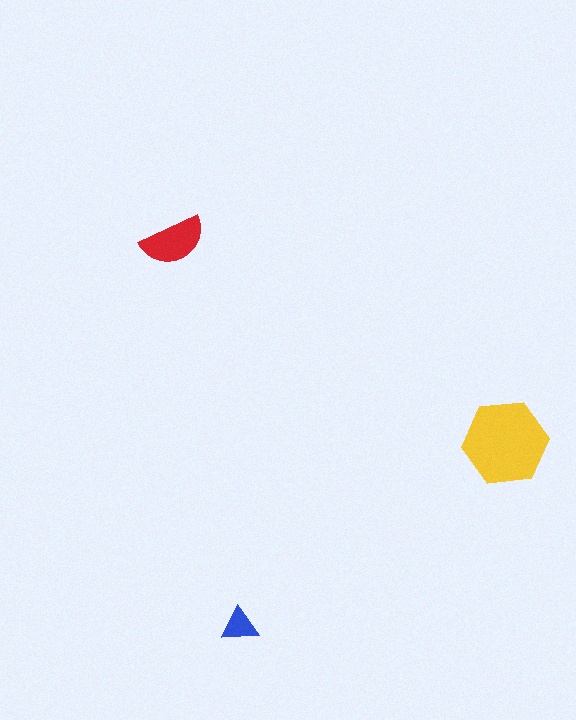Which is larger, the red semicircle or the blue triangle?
The red semicircle.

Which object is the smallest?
The blue triangle.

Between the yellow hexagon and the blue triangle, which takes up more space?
The yellow hexagon.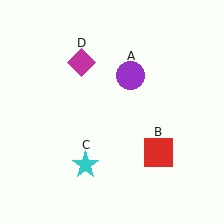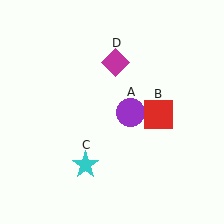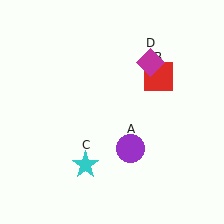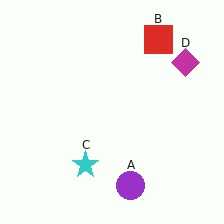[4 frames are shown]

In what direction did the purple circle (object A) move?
The purple circle (object A) moved down.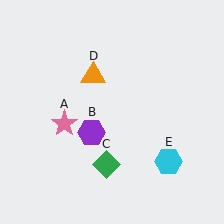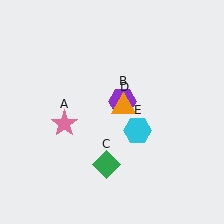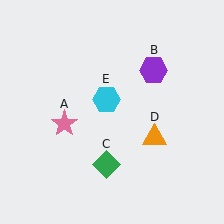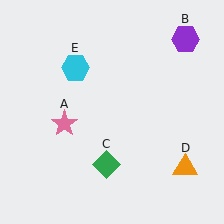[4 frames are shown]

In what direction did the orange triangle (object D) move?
The orange triangle (object D) moved down and to the right.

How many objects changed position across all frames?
3 objects changed position: purple hexagon (object B), orange triangle (object D), cyan hexagon (object E).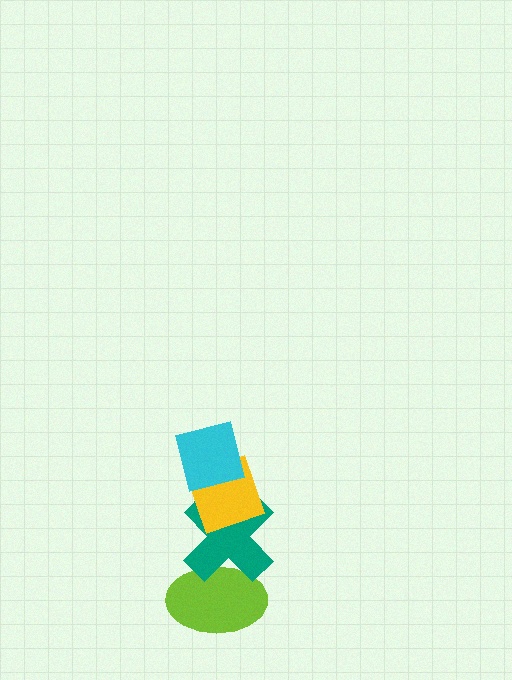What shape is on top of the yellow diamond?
The cyan square is on top of the yellow diamond.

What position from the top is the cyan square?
The cyan square is 1st from the top.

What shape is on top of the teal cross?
The yellow diamond is on top of the teal cross.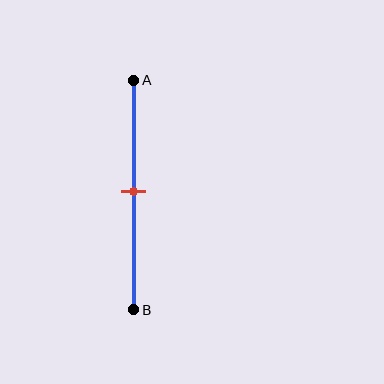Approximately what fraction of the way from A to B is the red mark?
The red mark is approximately 50% of the way from A to B.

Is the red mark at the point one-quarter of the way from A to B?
No, the mark is at about 50% from A, not at the 25% one-quarter point.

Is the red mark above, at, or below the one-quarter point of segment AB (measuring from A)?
The red mark is below the one-quarter point of segment AB.